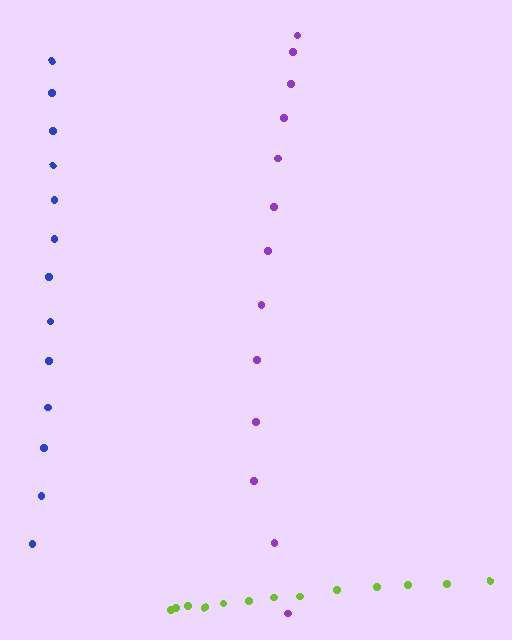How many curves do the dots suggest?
There are 3 distinct paths.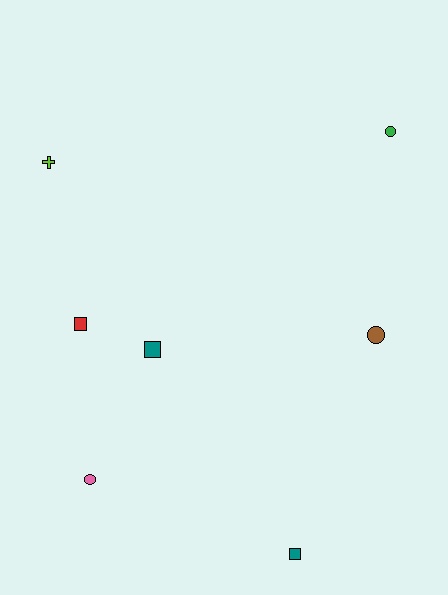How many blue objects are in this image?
There are no blue objects.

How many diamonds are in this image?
There are no diamonds.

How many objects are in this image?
There are 7 objects.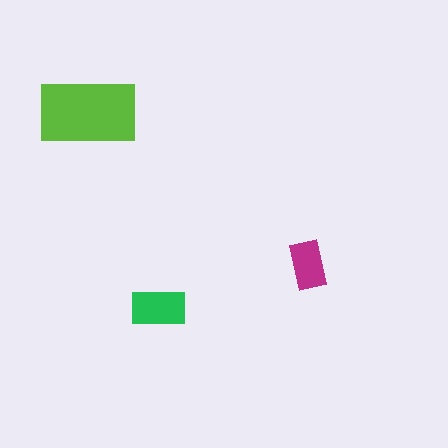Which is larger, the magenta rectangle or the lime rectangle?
The lime one.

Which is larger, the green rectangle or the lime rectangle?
The lime one.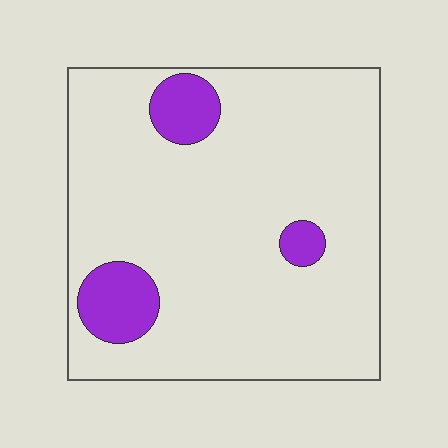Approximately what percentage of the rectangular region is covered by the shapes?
Approximately 10%.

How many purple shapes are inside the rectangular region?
3.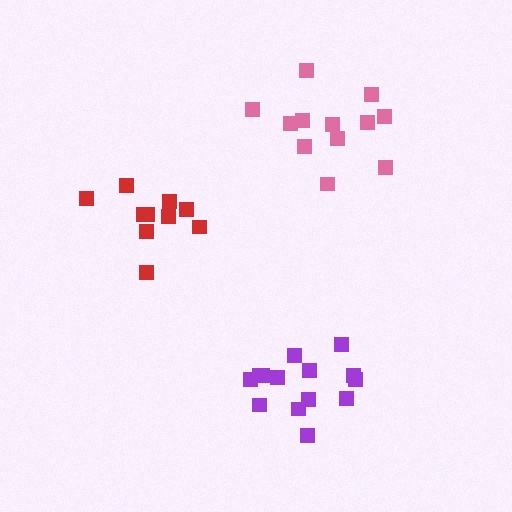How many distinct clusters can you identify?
There are 3 distinct clusters.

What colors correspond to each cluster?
The clusters are colored: purple, pink, red.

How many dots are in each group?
Group 1: 14 dots, Group 2: 12 dots, Group 3: 10 dots (36 total).